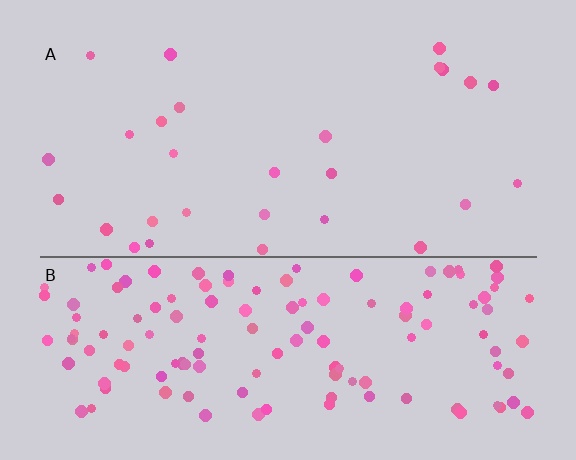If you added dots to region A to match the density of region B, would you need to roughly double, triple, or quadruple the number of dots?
Approximately quadruple.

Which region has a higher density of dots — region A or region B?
B (the bottom).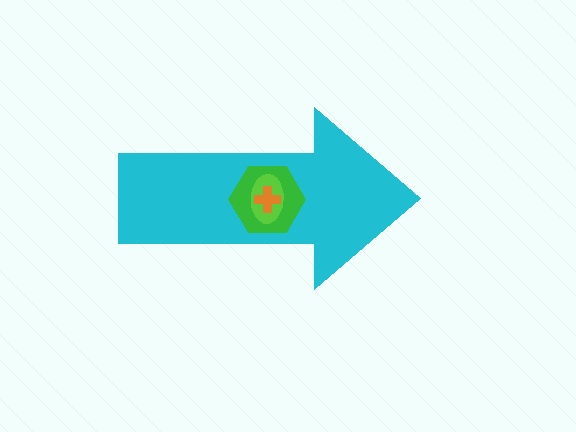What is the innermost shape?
The orange cross.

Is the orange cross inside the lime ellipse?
Yes.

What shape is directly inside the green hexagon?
The lime ellipse.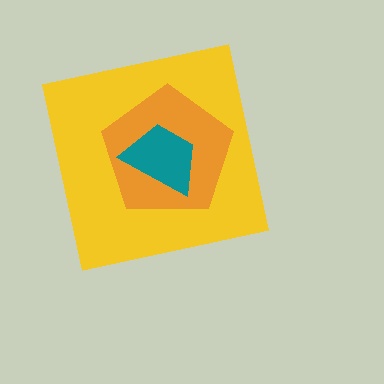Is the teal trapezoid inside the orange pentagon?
Yes.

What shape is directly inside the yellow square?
The orange pentagon.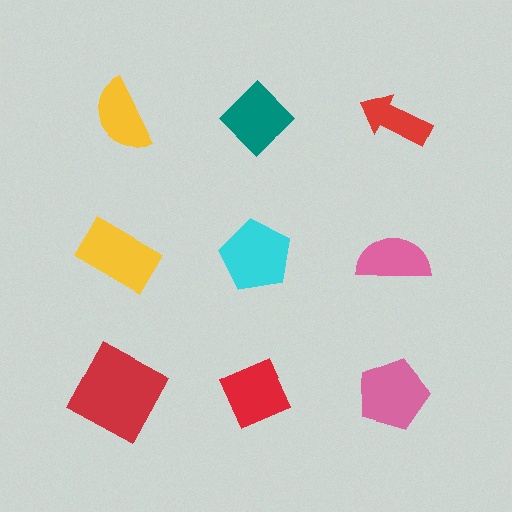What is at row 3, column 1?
A red square.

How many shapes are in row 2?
3 shapes.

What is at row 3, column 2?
A red diamond.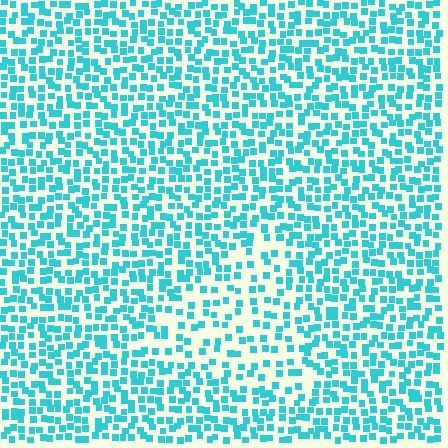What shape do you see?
I see a triangle.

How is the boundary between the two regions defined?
The boundary is defined by a change in element density (approximately 1.8x ratio). All elements are the same color, size, and shape.